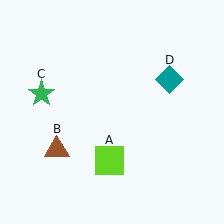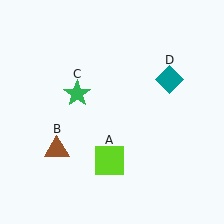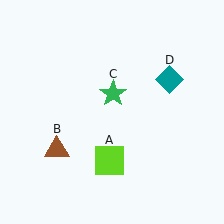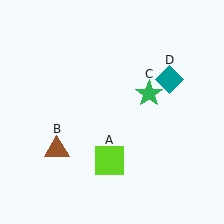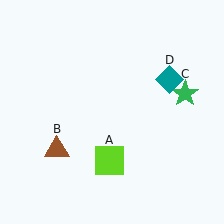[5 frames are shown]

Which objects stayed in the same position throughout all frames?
Lime square (object A) and brown triangle (object B) and teal diamond (object D) remained stationary.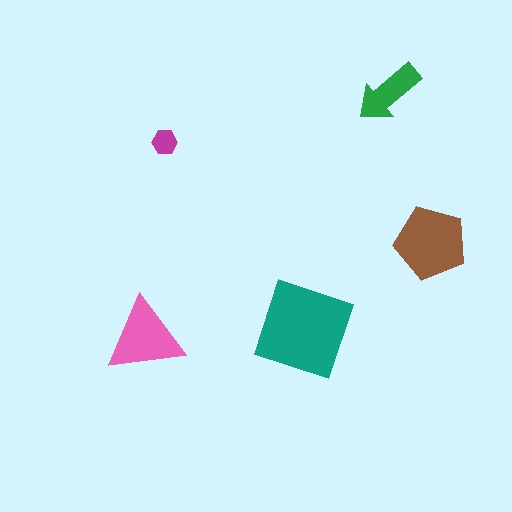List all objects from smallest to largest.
The magenta hexagon, the green arrow, the pink triangle, the brown pentagon, the teal square.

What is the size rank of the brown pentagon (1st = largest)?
2nd.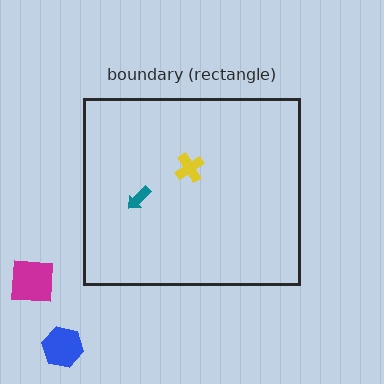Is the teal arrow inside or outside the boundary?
Inside.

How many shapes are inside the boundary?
2 inside, 2 outside.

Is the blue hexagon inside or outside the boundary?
Outside.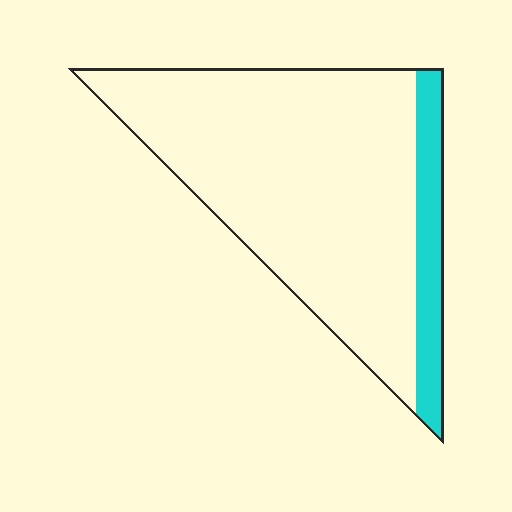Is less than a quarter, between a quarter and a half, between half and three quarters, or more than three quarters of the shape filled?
Less than a quarter.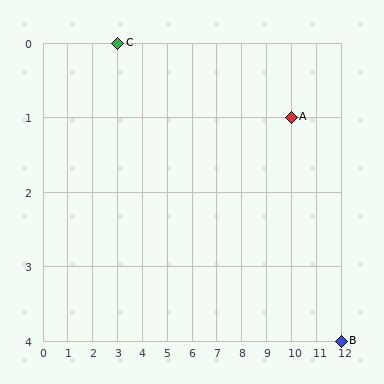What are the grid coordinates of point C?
Point C is at grid coordinates (3, 0).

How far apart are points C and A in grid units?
Points C and A are 7 columns and 1 row apart (about 7.1 grid units diagonally).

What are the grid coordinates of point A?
Point A is at grid coordinates (10, 1).